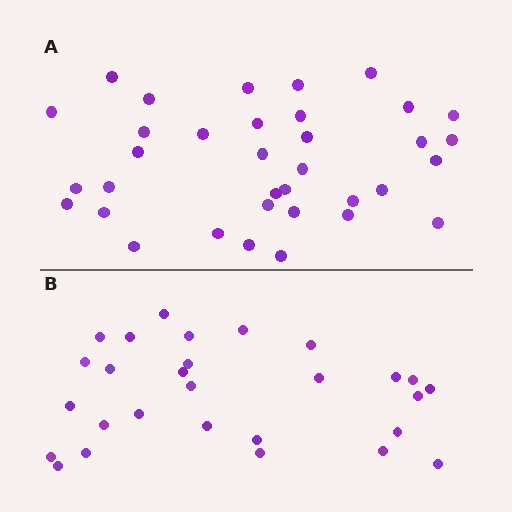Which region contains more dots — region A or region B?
Region A (the top region) has more dots.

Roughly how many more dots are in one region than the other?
Region A has roughly 8 or so more dots than region B.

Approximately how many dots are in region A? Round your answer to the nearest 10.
About 40 dots. (The exact count is 35, which rounds to 40.)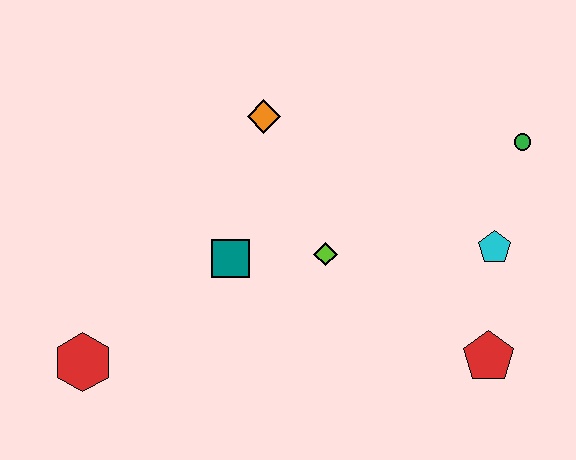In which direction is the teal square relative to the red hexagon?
The teal square is to the right of the red hexagon.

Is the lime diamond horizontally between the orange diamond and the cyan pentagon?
Yes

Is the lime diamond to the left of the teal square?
No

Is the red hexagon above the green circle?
No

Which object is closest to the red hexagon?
The teal square is closest to the red hexagon.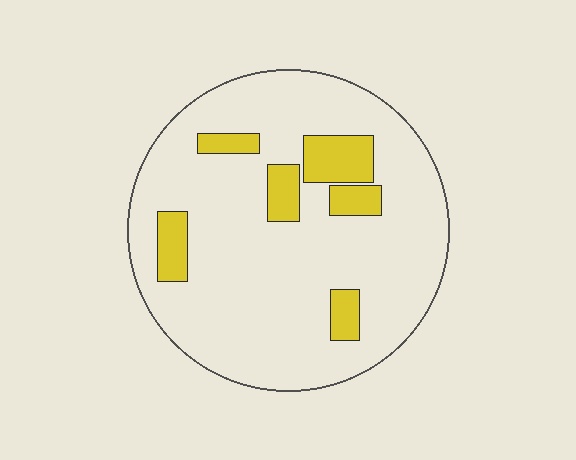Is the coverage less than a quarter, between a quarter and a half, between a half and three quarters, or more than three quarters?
Less than a quarter.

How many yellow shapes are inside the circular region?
6.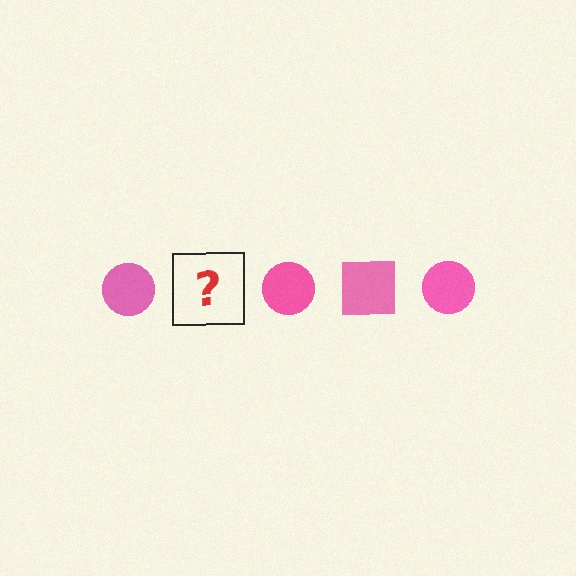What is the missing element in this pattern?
The missing element is a pink square.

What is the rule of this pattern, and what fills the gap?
The rule is that the pattern cycles through circle, square shapes in pink. The gap should be filled with a pink square.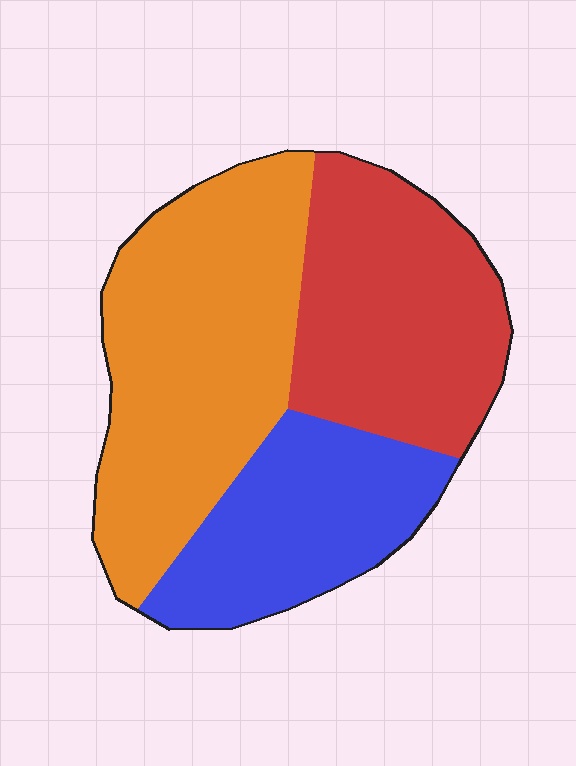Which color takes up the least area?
Blue, at roughly 25%.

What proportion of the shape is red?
Red covers about 30% of the shape.